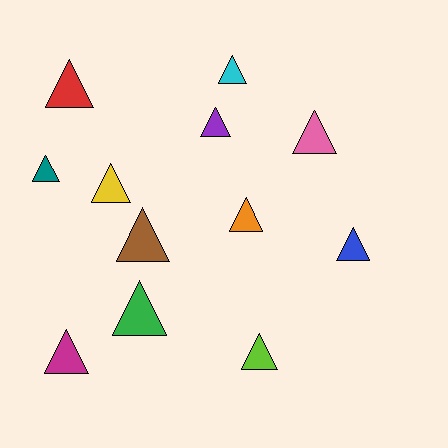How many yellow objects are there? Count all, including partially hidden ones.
There is 1 yellow object.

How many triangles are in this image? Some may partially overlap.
There are 12 triangles.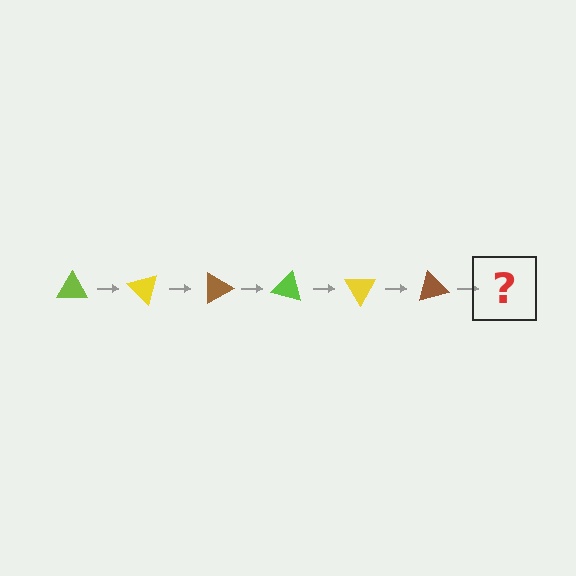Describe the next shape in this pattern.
It should be a lime triangle, rotated 270 degrees from the start.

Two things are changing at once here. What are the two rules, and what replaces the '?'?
The two rules are that it rotates 45 degrees each step and the color cycles through lime, yellow, and brown. The '?' should be a lime triangle, rotated 270 degrees from the start.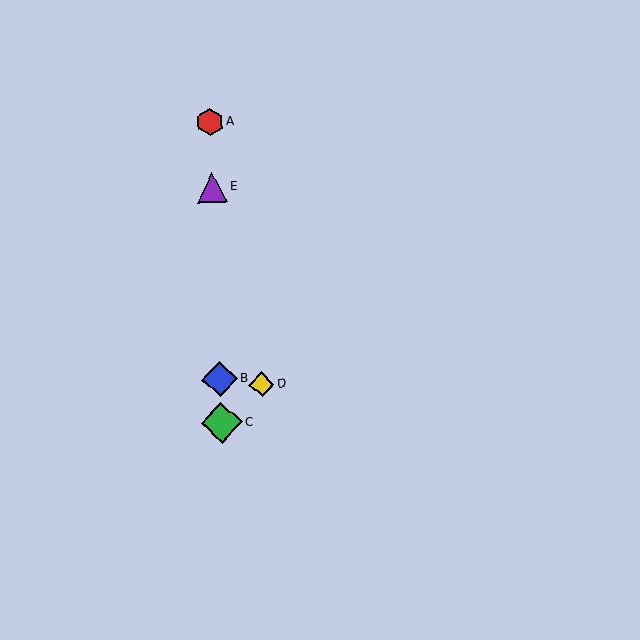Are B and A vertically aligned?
Yes, both are at x≈220.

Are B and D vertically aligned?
No, B is at x≈220 and D is at x≈262.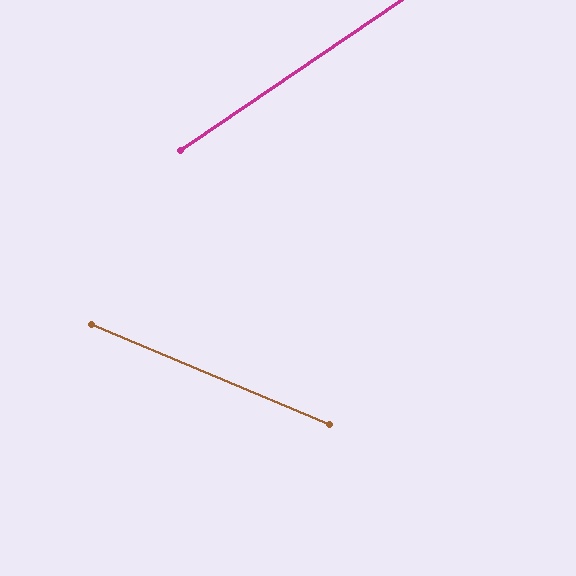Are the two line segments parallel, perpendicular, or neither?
Neither parallel nor perpendicular — they differ by about 57°.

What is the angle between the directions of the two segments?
Approximately 57 degrees.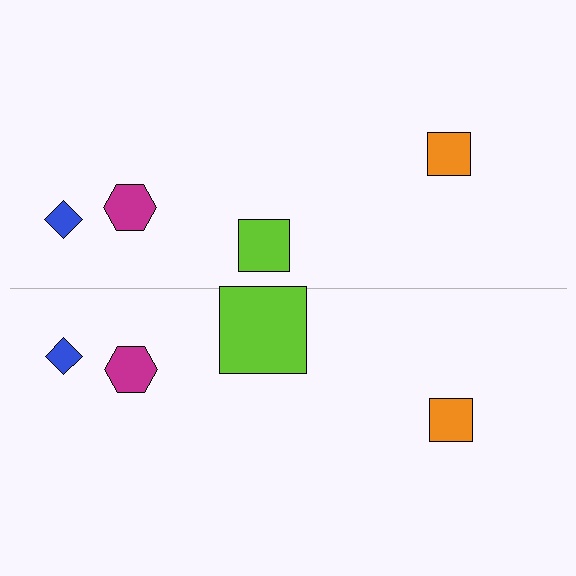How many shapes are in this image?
There are 8 shapes in this image.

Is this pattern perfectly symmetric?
No, the pattern is not perfectly symmetric. The lime square on the bottom side has a different size than its mirror counterpart.